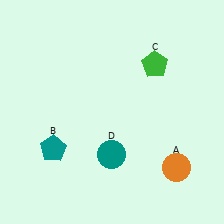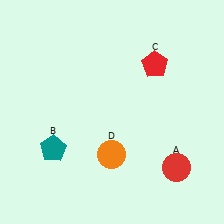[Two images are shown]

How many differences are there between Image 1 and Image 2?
There are 3 differences between the two images.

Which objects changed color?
A changed from orange to red. C changed from green to red. D changed from teal to orange.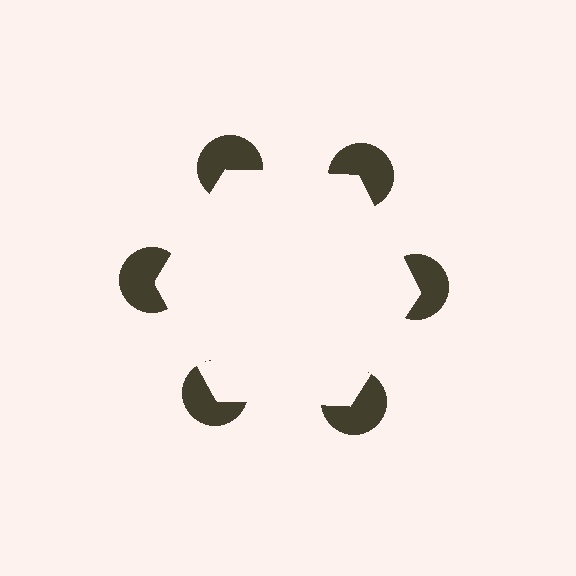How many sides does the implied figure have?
6 sides.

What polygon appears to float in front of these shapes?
An illusory hexagon — its edges are inferred from the aligned wedge cuts in the pac-man discs, not physically drawn.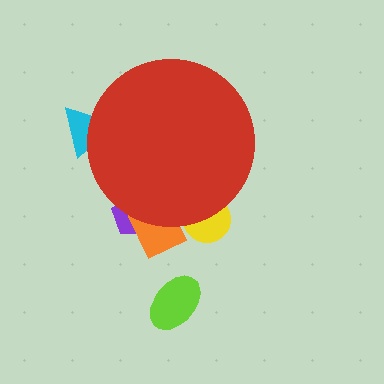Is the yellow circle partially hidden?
Yes, the yellow circle is partially hidden behind the red circle.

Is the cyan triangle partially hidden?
Yes, the cyan triangle is partially hidden behind the red circle.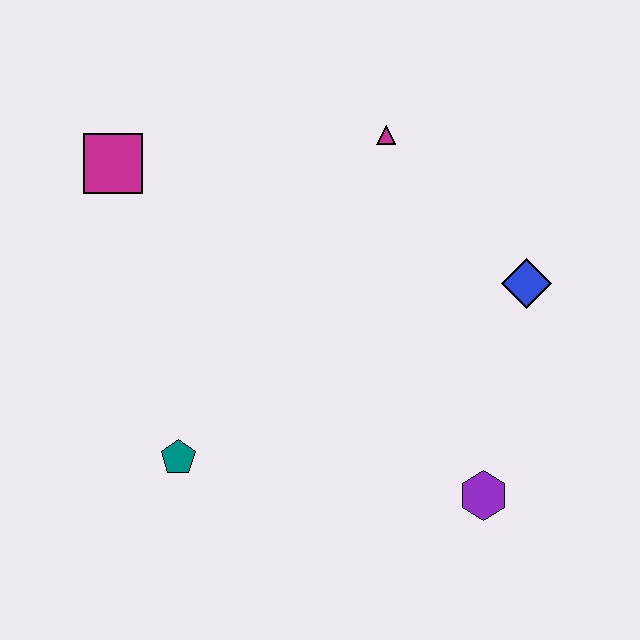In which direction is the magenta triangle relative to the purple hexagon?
The magenta triangle is above the purple hexagon.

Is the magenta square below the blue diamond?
No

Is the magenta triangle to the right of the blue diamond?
No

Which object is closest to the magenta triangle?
The blue diamond is closest to the magenta triangle.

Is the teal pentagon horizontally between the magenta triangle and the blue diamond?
No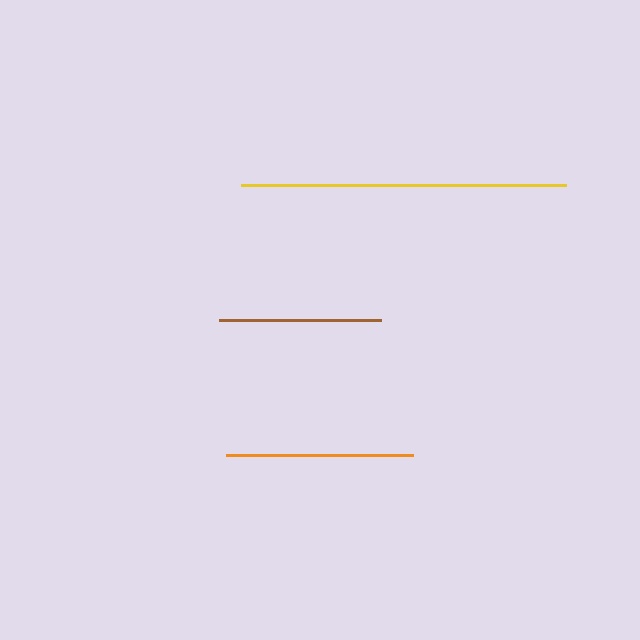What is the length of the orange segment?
The orange segment is approximately 187 pixels long.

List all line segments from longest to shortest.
From longest to shortest: yellow, orange, brown.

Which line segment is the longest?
The yellow line is the longest at approximately 325 pixels.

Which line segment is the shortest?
The brown line is the shortest at approximately 163 pixels.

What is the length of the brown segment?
The brown segment is approximately 163 pixels long.